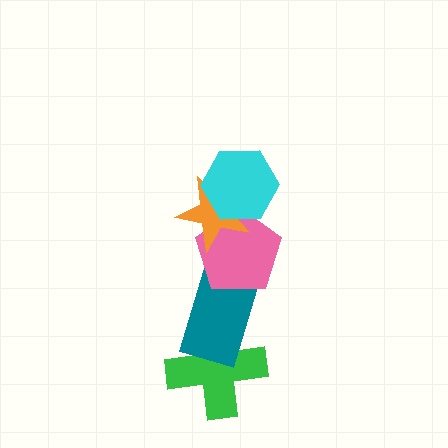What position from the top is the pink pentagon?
The pink pentagon is 3rd from the top.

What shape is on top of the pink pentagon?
The orange star is on top of the pink pentagon.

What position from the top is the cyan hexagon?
The cyan hexagon is 1st from the top.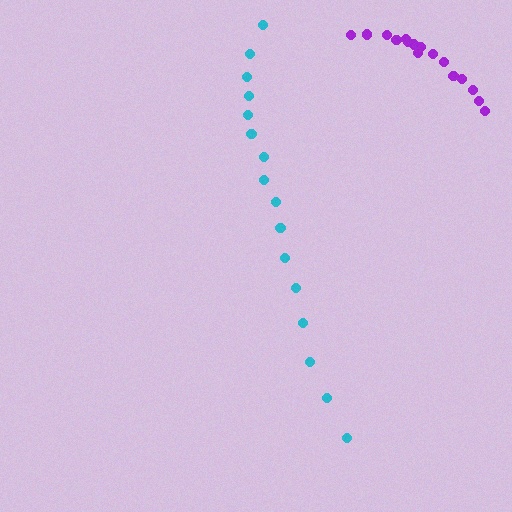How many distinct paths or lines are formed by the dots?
There are 2 distinct paths.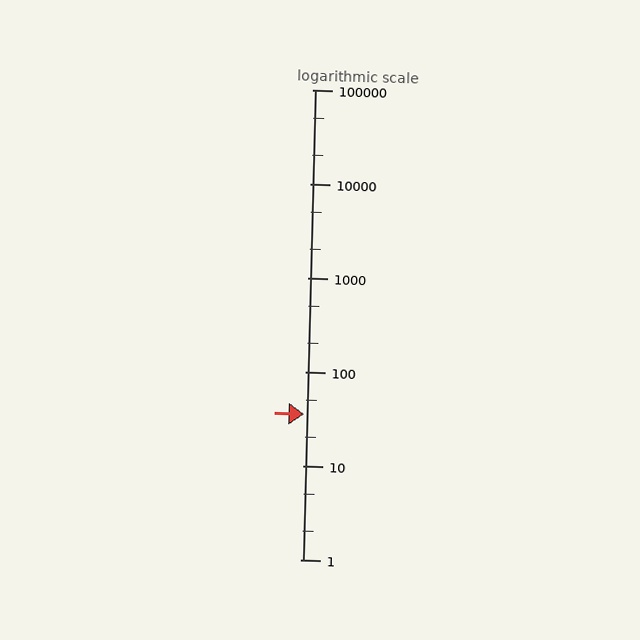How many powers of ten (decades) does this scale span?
The scale spans 5 decades, from 1 to 100000.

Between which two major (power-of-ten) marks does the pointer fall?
The pointer is between 10 and 100.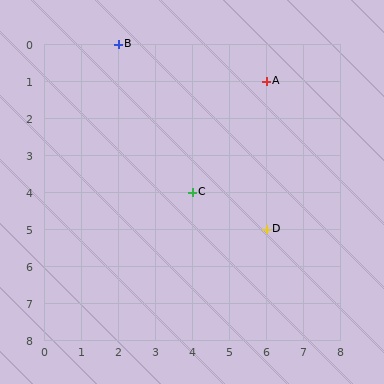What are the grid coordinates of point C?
Point C is at grid coordinates (4, 4).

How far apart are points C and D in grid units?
Points C and D are 2 columns and 1 row apart (about 2.2 grid units diagonally).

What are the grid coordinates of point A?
Point A is at grid coordinates (6, 1).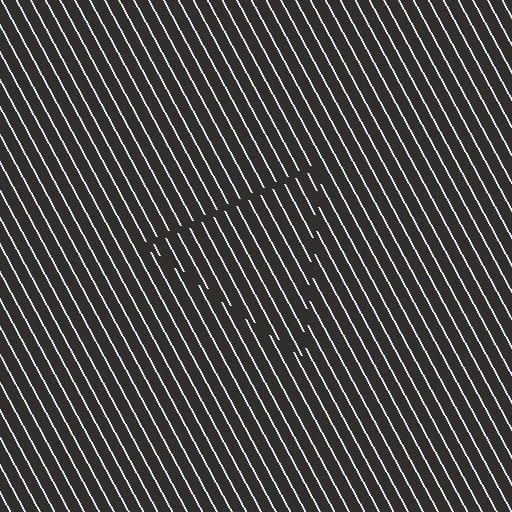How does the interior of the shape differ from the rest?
The interior of the shape contains the same grating, shifted by half a period — the contour is defined by the phase discontinuity where line-ends from the inner and outer gratings abut.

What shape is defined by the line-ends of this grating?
An illusory triangle. The interior of the shape contains the same grating, shifted by half a period — the contour is defined by the phase discontinuity where line-ends from the inner and outer gratings abut.